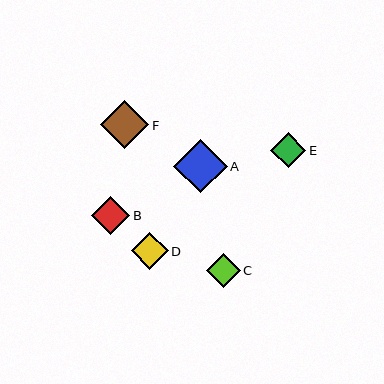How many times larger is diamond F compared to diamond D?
Diamond F is approximately 1.3 times the size of diamond D.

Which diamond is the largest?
Diamond A is the largest with a size of approximately 53 pixels.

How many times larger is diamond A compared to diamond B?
Diamond A is approximately 1.4 times the size of diamond B.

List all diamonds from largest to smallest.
From largest to smallest: A, F, B, D, E, C.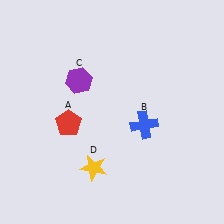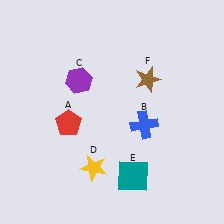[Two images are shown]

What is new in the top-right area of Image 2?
A brown star (F) was added in the top-right area of Image 2.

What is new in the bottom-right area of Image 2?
A teal square (E) was added in the bottom-right area of Image 2.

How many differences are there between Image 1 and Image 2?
There are 2 differences between the two images.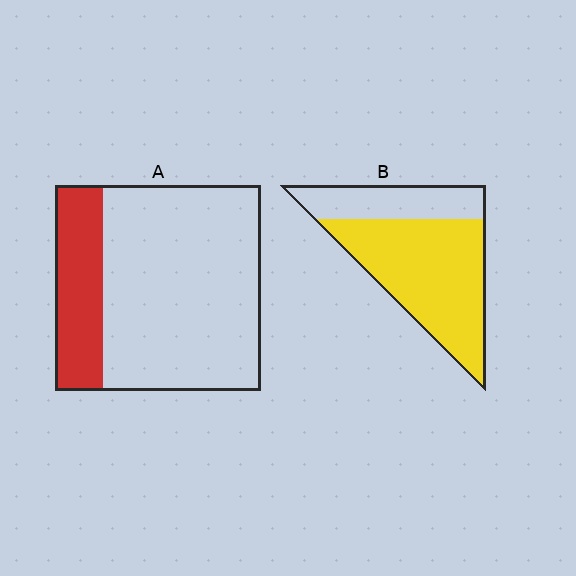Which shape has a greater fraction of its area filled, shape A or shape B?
Shape B.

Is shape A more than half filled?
No.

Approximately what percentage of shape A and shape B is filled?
A is approximately 25% and B is approximately 70%.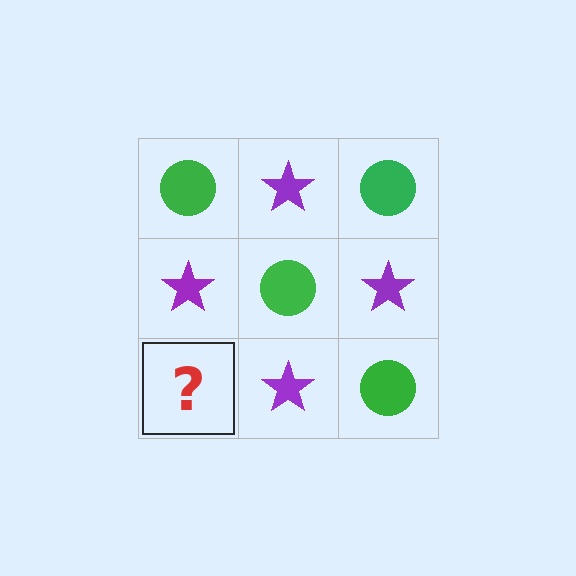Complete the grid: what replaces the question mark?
The question mark should be replaced with a green circle.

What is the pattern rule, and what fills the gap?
The rule is that it alternates green circle and purple star in a checkerboard pattern. The gap should be filled with a green circle.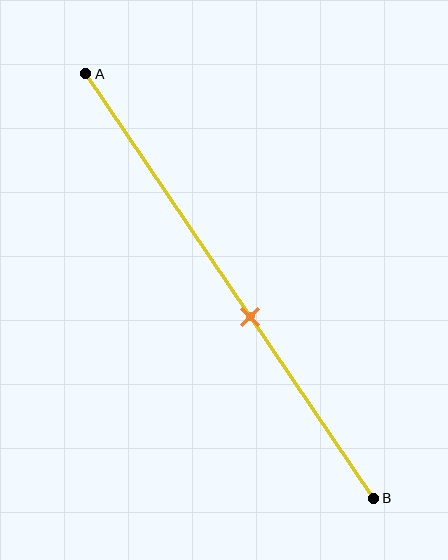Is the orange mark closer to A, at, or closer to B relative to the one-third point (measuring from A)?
The orange mark is closer to point B than the one-third point of segment AB.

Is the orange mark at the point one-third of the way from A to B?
No, the mark is at about 55% from A, not at the 33% one-third point.